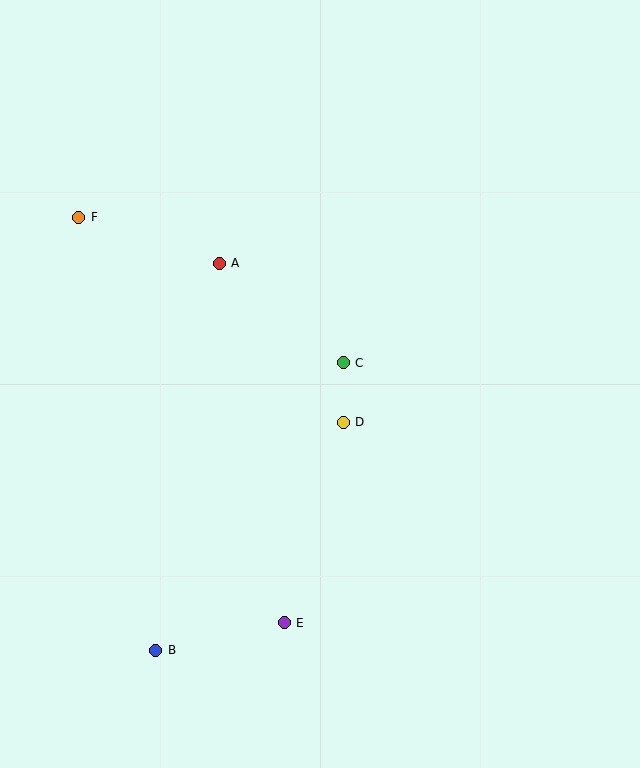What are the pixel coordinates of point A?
Point A is at (219, 263).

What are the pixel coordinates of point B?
Point B is at (156, 650).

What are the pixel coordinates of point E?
Point E is at (284, 623).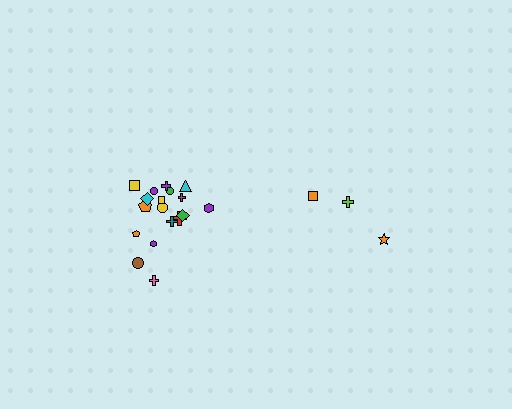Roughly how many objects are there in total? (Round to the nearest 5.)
Roughly 20 objects in total.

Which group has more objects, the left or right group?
The left group.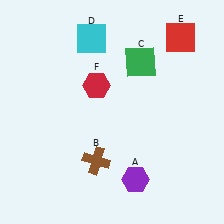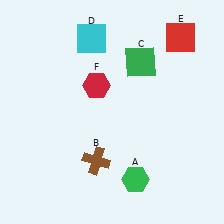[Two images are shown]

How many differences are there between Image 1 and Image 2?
There is 1 difference between the two images.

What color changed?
The hexagon (A) changed from purple in Image 1 to green in Image 2.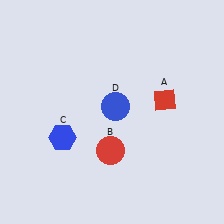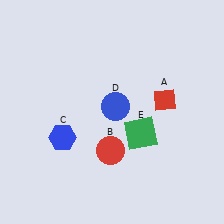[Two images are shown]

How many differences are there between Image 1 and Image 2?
There is 1 difference between the two images.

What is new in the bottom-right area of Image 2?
A green square (E) was added in the bottom-right area of Image 2.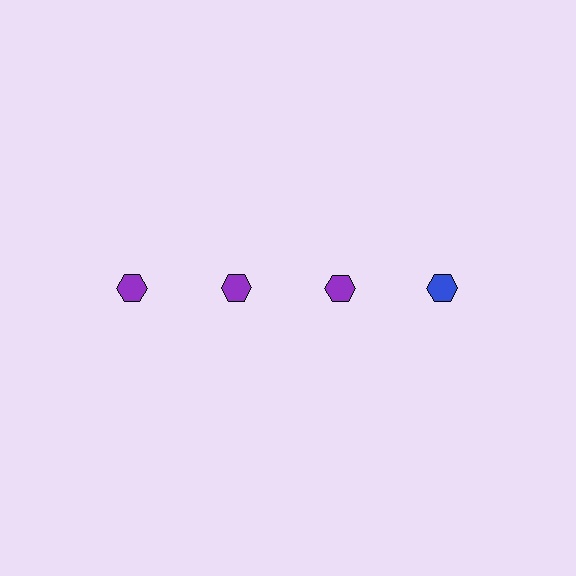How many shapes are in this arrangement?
There are 4 shapes arranged in a grid pattern.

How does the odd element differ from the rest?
It has a different color: blue instead of purple.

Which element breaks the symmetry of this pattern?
The blue hexagon in the top row, second from right column breaks the symmetry. All other shapes are purple hexagons.